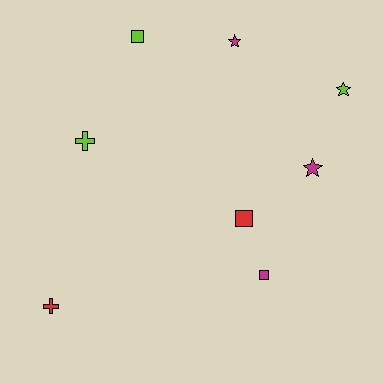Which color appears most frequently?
Magenta, with 3 objects.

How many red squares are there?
There is 1 red square.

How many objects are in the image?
There are 8 objects.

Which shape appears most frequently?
Square, with 3 objects.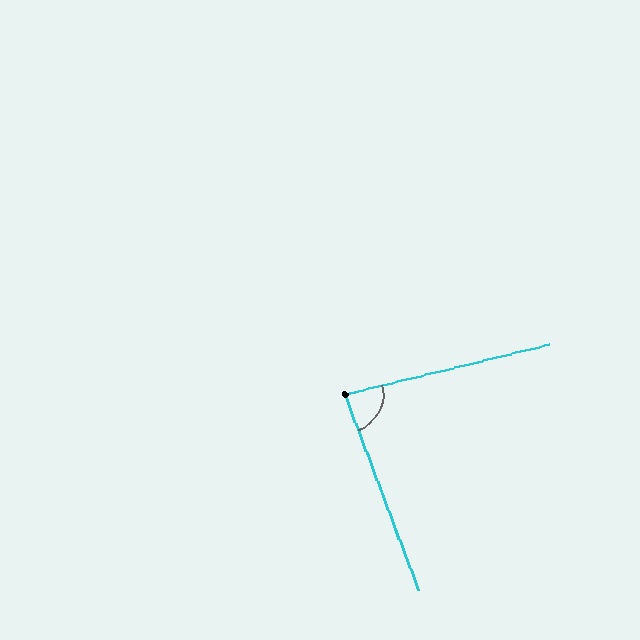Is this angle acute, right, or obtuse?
It is acute.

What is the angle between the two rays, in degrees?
Approximately 83 degrees.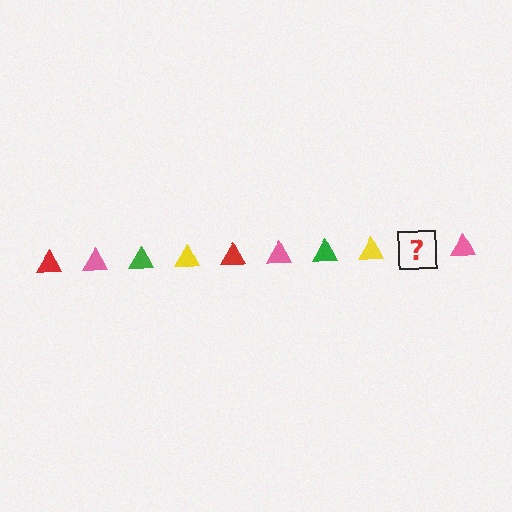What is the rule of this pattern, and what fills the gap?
The rule is that the pattern cycles through red, pink, green, yellow triangles. The gap should be filled with a red triangle.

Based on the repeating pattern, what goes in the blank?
The blank should be a red triangle.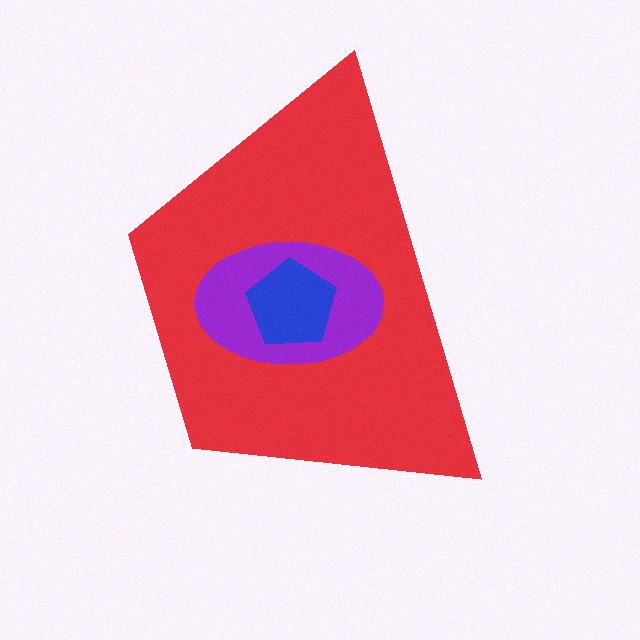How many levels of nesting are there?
3.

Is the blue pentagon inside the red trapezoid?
Yes.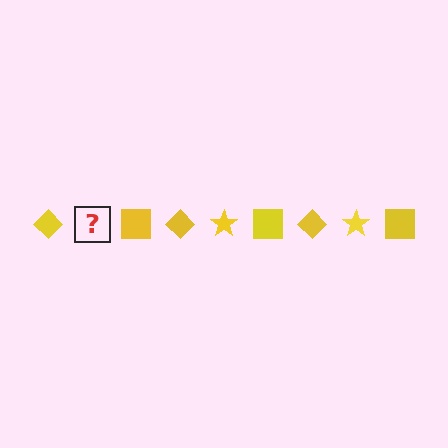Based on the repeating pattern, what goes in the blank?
The blank should be a yellow star.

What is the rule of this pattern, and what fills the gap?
The rule is that the pattern cycles through diamond, star, square shapes in yellow. The gap should be filled with a yellow star.